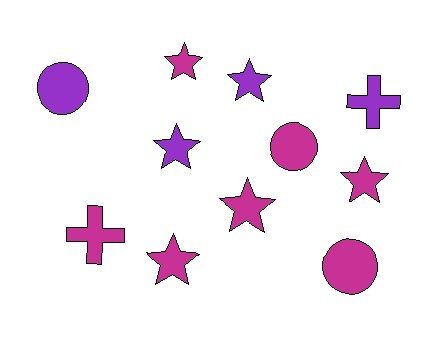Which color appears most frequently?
Magenta, with 7 objects.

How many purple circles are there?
There is 1 purple circle.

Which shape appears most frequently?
Star, with 6 objects.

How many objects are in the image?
There are 11 objects.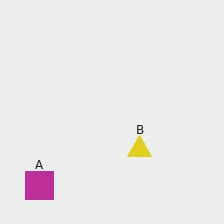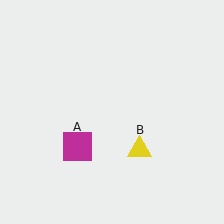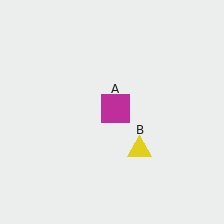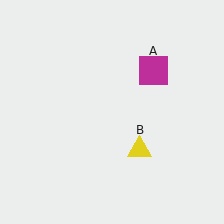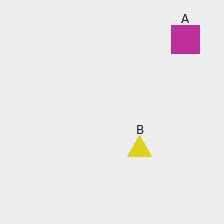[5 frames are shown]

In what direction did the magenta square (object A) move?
The magenta square (object A) moved up and to the right.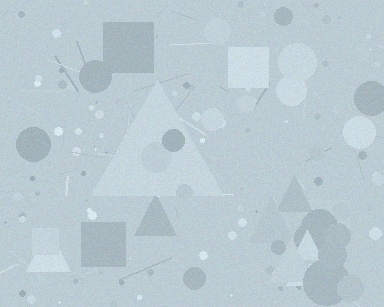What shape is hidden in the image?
A triangle is hidden in the image.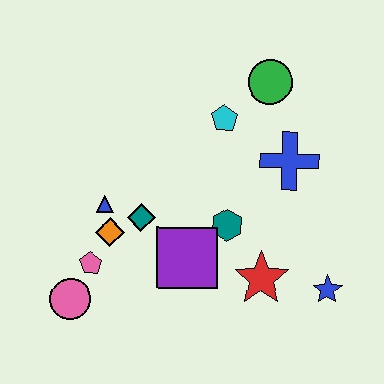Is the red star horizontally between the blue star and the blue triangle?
Yes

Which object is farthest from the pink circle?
The green circle is farthest from the pink circle.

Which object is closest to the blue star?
The red star is closest to the blue star.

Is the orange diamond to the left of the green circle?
Yes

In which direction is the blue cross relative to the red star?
The blue cross is above the red star.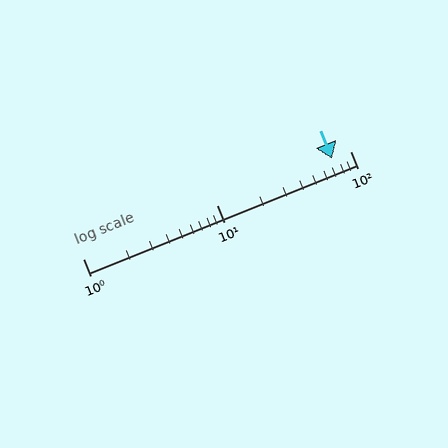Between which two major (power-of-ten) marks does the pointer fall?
The pointer is between 10 and 100.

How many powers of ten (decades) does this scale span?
The scale spans 2 decades, from 1 to 100.